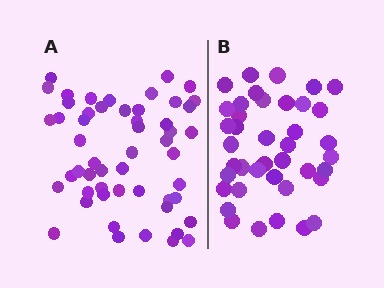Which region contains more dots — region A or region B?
Region A (the left region) has more dots.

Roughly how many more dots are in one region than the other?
Region A has approximately 15 more dots than region B.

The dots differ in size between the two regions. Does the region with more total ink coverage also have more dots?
No. Region B has more total ink coverage because its dots are larger, but region A actually contains more individual dots. Total area can be misleading — the number of items is what matters here.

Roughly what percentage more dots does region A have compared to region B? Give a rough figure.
About 30% more.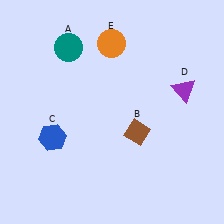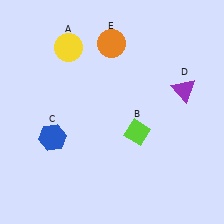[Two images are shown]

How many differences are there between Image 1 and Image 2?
There are 2 differences between the two images.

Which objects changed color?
A changed from teal to yellow. B changed from brown to lime.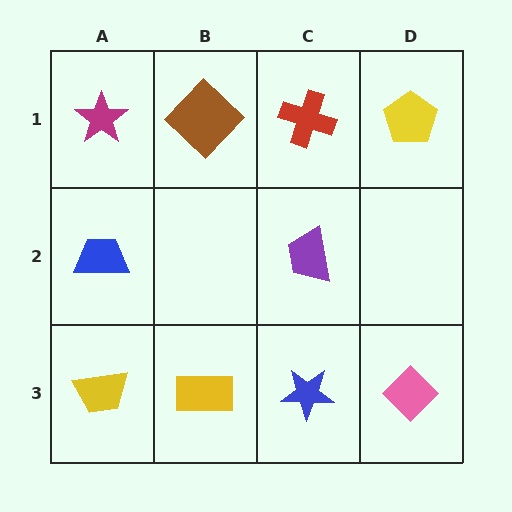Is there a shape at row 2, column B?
No, that cell is empty.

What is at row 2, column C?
A purple trapezoid.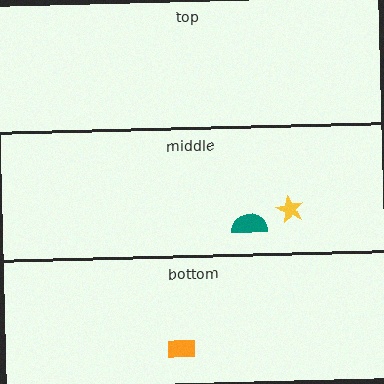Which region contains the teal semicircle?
The middle region.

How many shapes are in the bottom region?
1.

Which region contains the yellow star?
The middle region.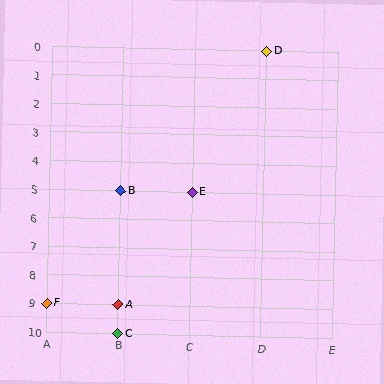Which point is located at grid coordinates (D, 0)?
Point D is at (D, 0).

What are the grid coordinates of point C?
Point C is at grid coordinates (B, 10).